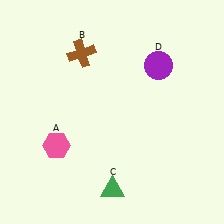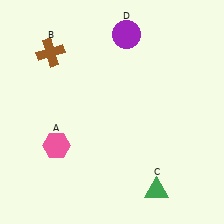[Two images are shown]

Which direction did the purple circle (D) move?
The purple circle (D) moved left.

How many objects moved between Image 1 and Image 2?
3 objects moved between the two images.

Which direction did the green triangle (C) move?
The green triangle (C) moved right.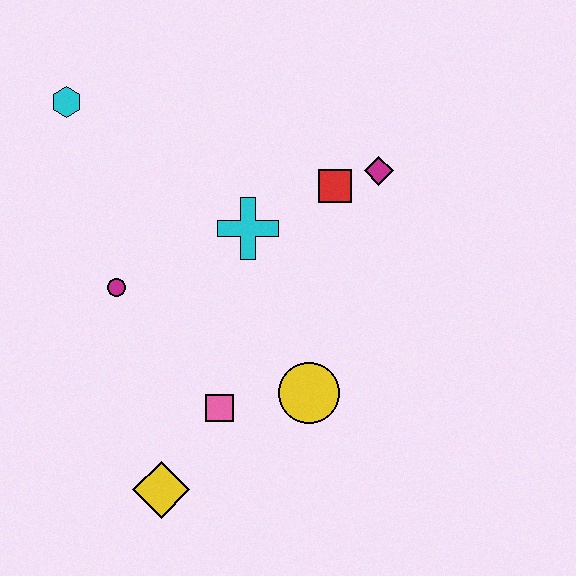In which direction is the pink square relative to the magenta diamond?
The pink square is below the magenta diamond.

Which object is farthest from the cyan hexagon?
The yellow diamond is farthest from the cyan hexagon.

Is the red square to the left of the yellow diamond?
No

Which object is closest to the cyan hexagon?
The magenta circle is closest to the cyan hexagon.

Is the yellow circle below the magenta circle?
Yes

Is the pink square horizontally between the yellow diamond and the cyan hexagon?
No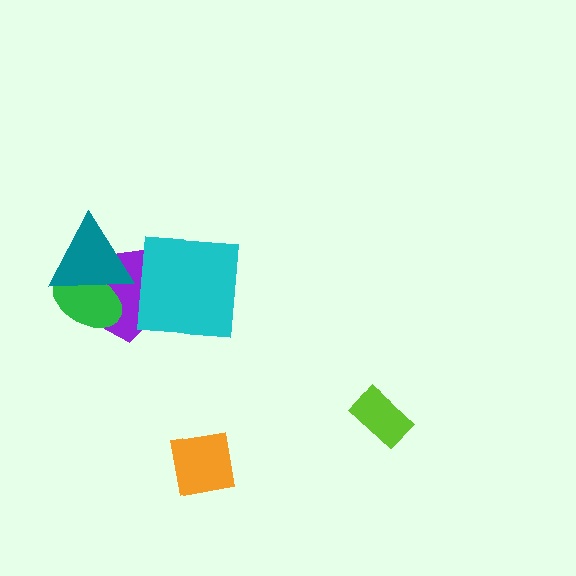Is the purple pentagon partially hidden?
Yes, it is partially covered by another shape.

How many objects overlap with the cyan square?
1 object overlaps with the cyan square.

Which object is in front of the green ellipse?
The teal triangle is in front of the green ellipse.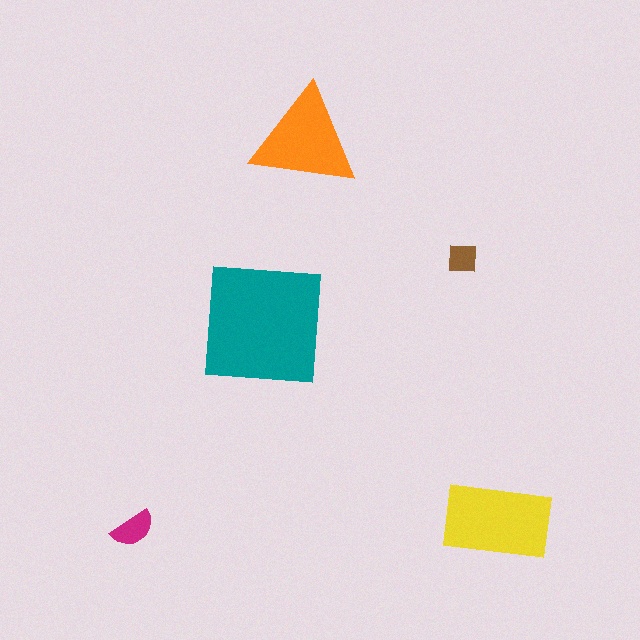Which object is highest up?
The orange triangle is topmost.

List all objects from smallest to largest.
The brown square, the magenta semicircle, the orange triangle, the yellow rectangle, the teal square.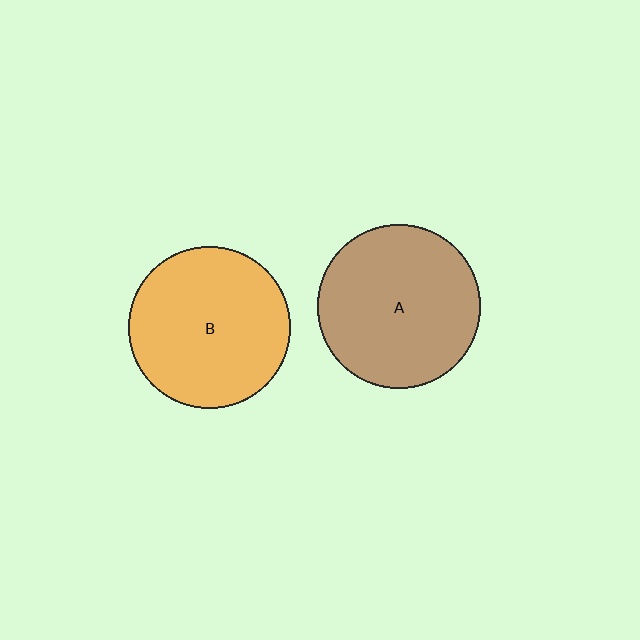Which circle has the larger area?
Circle A (brown).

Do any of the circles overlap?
No, none of the circles overlap.